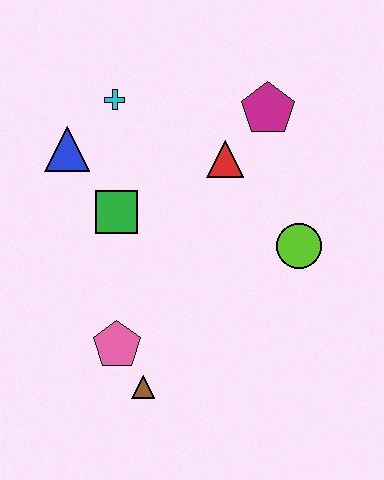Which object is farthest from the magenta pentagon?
The brown triangle is farthest from the magenta pentagon.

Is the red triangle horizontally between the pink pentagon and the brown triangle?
No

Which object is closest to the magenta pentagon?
The red triangle is closest to the magenta pentagon.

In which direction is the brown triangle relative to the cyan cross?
The brown triangle is below the cyan cross.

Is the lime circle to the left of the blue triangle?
No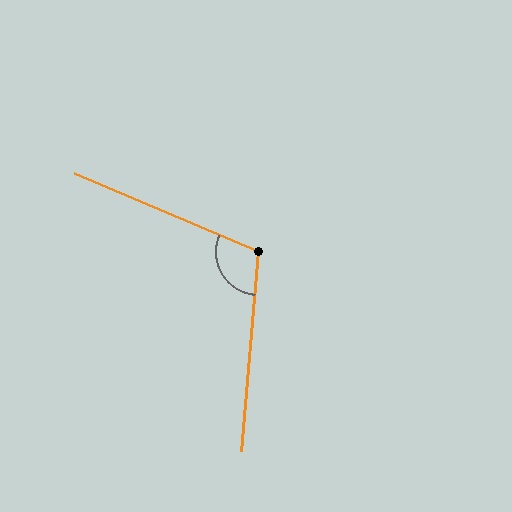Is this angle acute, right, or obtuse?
It is obtuse.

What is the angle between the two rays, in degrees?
Approximately 108 degrees.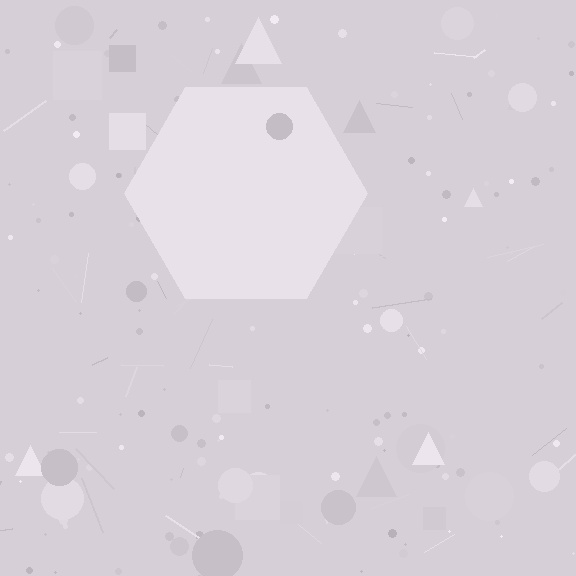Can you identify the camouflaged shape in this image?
The camouflaged shape is a hexagon.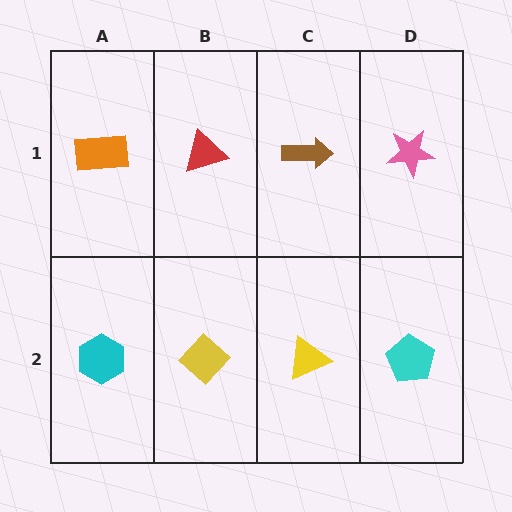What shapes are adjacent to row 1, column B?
A yellow diamond (row 2, column B), an orange rectangle (row 1, column A), a brown arrow (row 1, column C).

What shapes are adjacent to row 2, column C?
A brown arrow (row 1, column C), a yellow diamond (row 2, column B), a cyan pentagon (row 2, column D).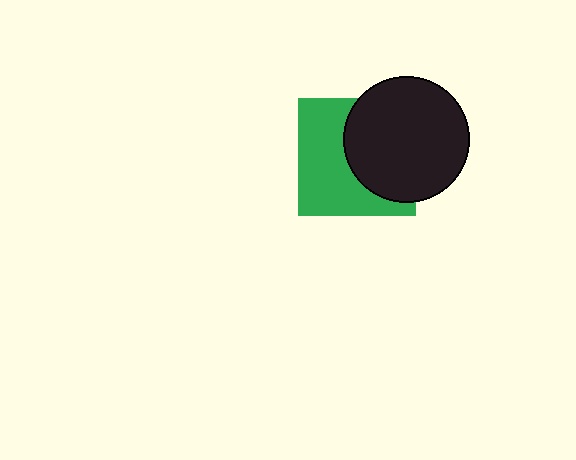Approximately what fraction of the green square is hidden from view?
Roughly 47% of the green square is hidden behind the black circle.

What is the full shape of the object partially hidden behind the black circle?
The partially hidden object is a green square.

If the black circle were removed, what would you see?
You would see the complete green square.